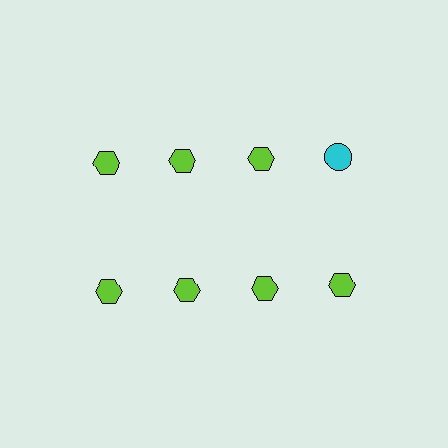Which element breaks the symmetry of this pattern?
The cyan circle in the top row, second from right column breaks the symmetry. All other shapes are lime hexagons.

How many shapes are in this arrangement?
There are 8 shapes arranged in a grid pattern.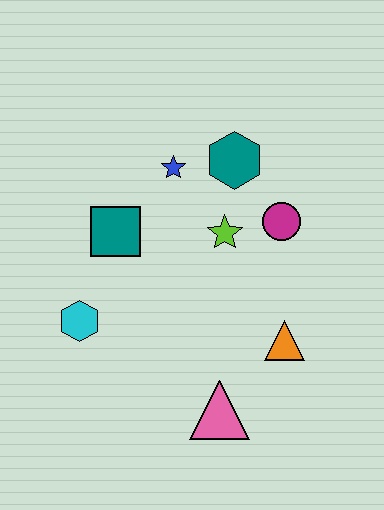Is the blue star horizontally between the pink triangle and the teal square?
Yes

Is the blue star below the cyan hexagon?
No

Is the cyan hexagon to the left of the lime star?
Yes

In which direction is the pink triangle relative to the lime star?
The pink triangle is below the lime star.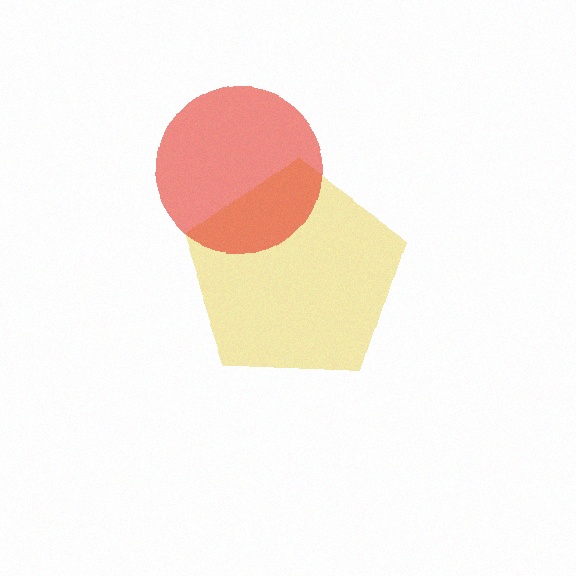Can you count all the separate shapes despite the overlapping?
Yes, there are 2 separate shapes.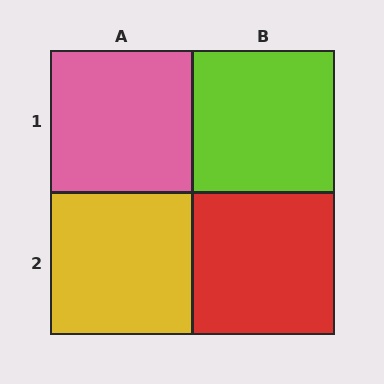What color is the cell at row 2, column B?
Red.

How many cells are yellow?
1 cell is yellow.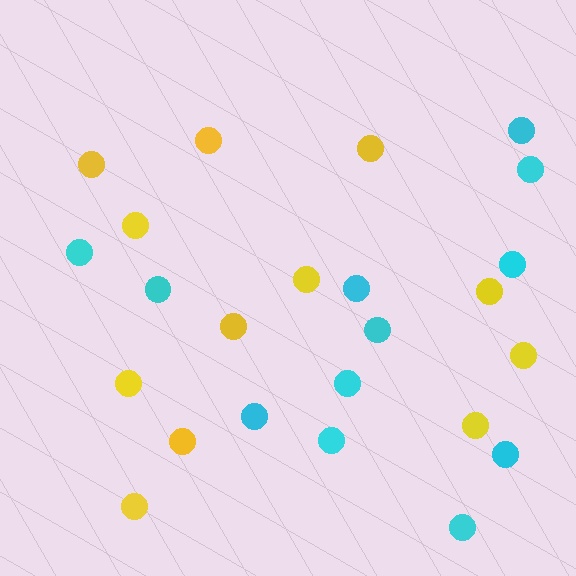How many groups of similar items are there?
There are 2 groups: one group of cyan circles (12) and one group of yellow circles (12).